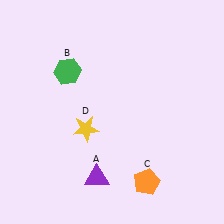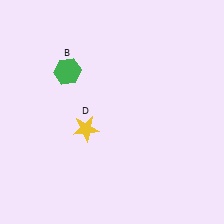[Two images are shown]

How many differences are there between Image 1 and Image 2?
There are 2 differences between the two images.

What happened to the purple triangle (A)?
The purple triangle (A) was removed in Image 2. It was in the bottom-left area of Image 1.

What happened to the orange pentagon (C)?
The orange pentagon (C) was removed in Image 2. It was in the bottom-right area of Image 1.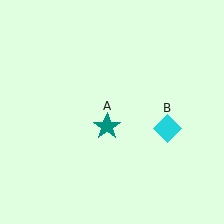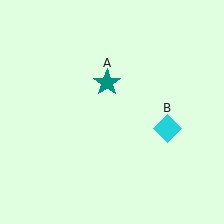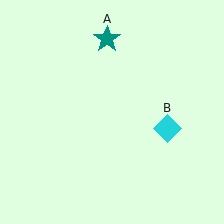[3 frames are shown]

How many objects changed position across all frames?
1 object changed position: teal star (object A).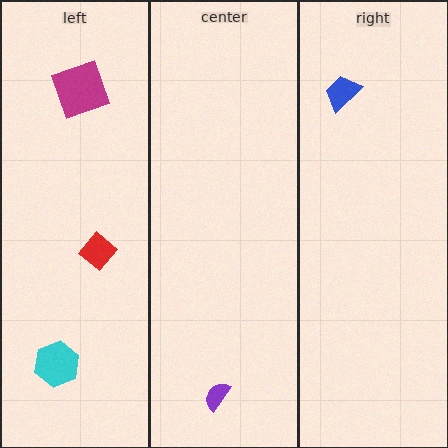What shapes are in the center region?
The purple semicircle.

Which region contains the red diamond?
The left region.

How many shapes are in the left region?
3.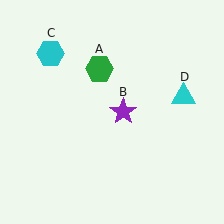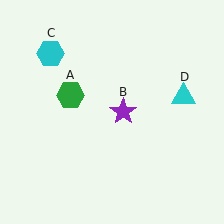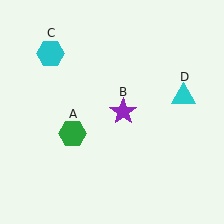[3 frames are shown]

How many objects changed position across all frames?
1 object changed position: green hexagon (object A).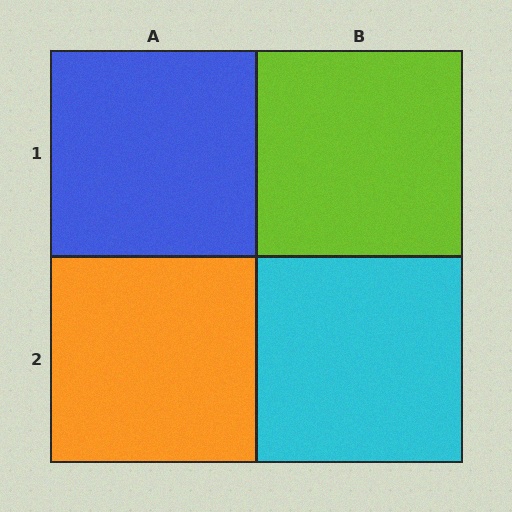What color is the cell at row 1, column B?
Lime.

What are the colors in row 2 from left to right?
Orange, cyan.